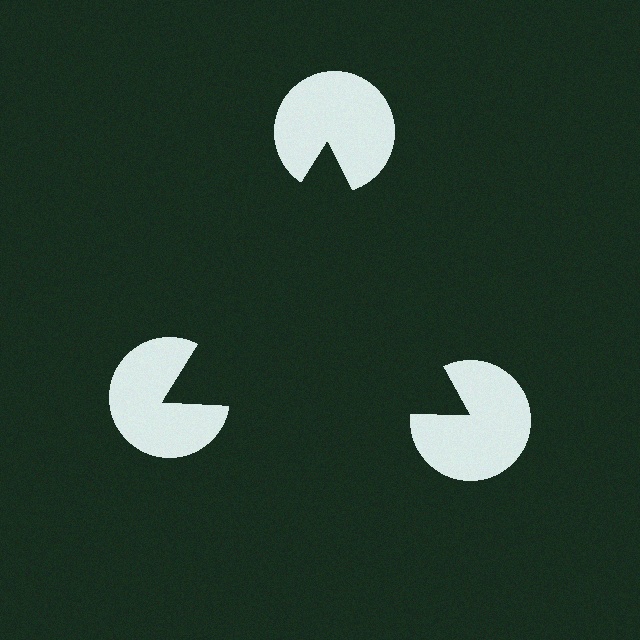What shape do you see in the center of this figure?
An illusory triangle — its edges are inferred from the aligned wedge cuts in the pac-man discs, not physically drawn.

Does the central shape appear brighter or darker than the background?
It typically appears slightly darker than the background, even though no actual brightness change is drawn.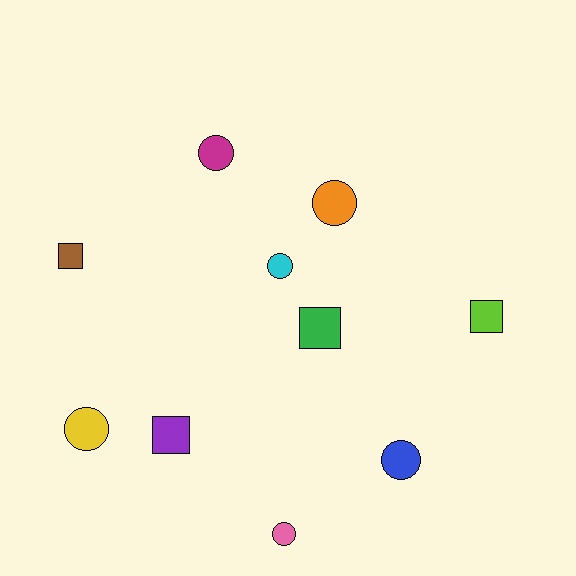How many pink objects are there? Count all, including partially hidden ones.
There is 1 pink object.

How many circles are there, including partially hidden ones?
There are 6 circles.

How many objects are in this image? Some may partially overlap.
There are 10 objects.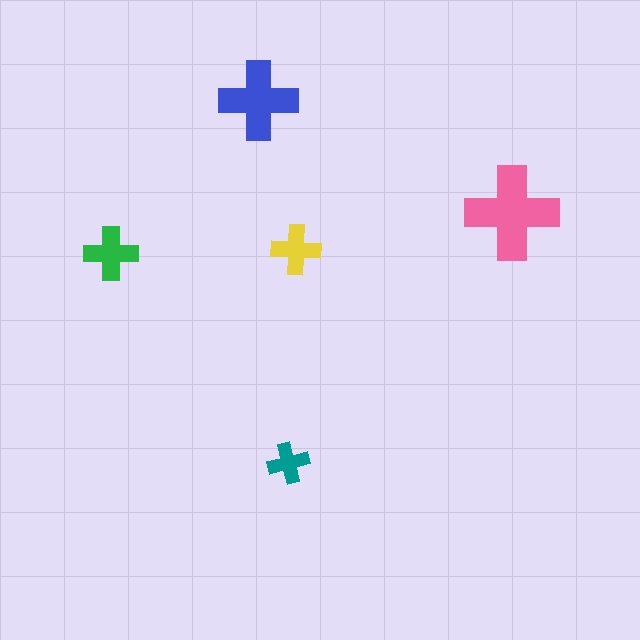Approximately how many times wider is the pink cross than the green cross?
About 2 times wider.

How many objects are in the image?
There are 5 objects in the image.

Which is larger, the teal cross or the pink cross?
The pink one.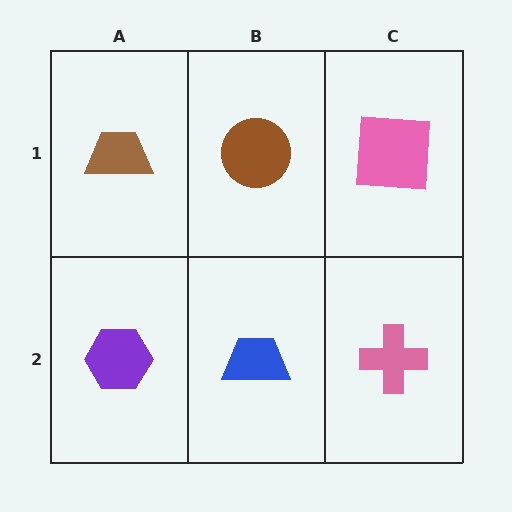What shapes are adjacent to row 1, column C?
A pink cross (row 2, column C), a brown circle (row 1, column B).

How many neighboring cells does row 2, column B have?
3.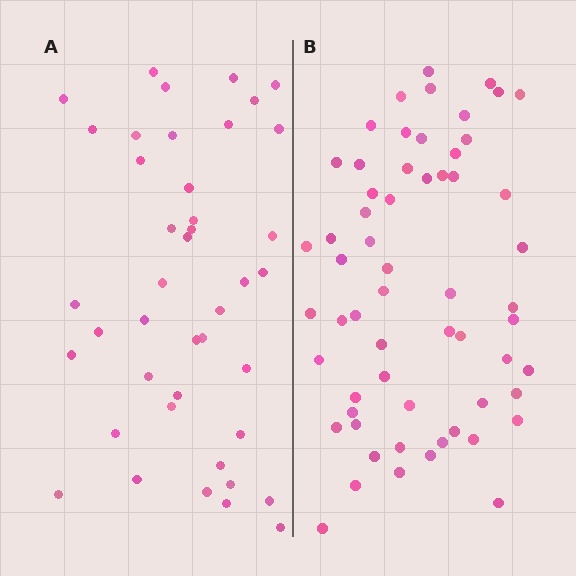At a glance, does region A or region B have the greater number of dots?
Region B (the right region) has more dots.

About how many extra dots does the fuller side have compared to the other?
Region B has approximately 20 more dots than region A.